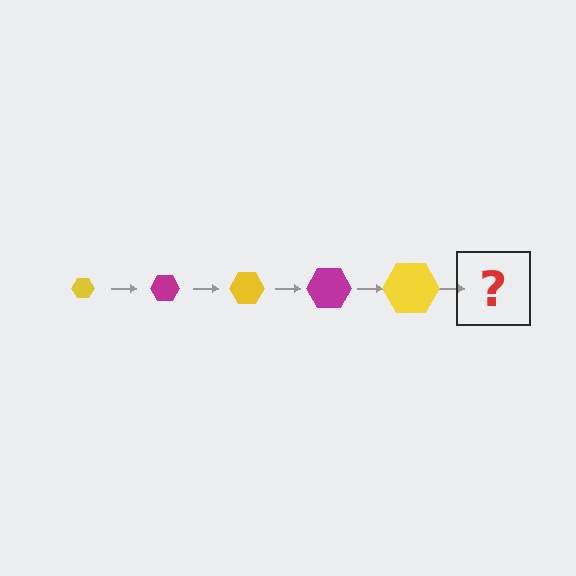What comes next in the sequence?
The next element should be a magenta hexagon, larger than the previous one.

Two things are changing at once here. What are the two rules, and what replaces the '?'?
The two rules are that the hexagon grows larger each step and the color cycles through yellow and magenta. The '?' should be a magenta hexagon, larger than the previous one.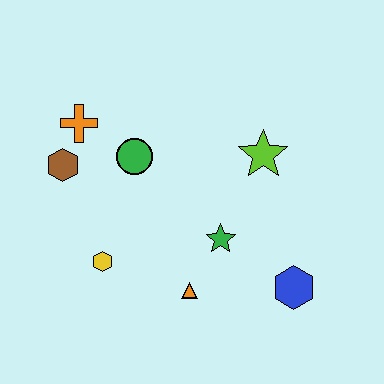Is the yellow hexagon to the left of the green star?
Yes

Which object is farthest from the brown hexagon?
The blue hexagon is farthest from the brown hexagon.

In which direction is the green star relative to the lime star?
The green star is below the lime star.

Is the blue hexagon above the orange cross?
No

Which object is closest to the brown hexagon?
The orange cross is closest to the brown hexagon.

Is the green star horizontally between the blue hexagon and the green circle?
Yes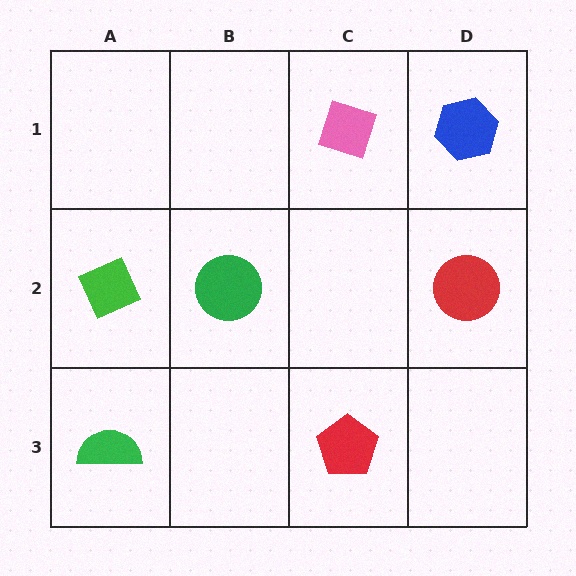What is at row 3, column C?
A red pentagon.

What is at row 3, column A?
A green semicircle.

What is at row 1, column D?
A blue hexagon.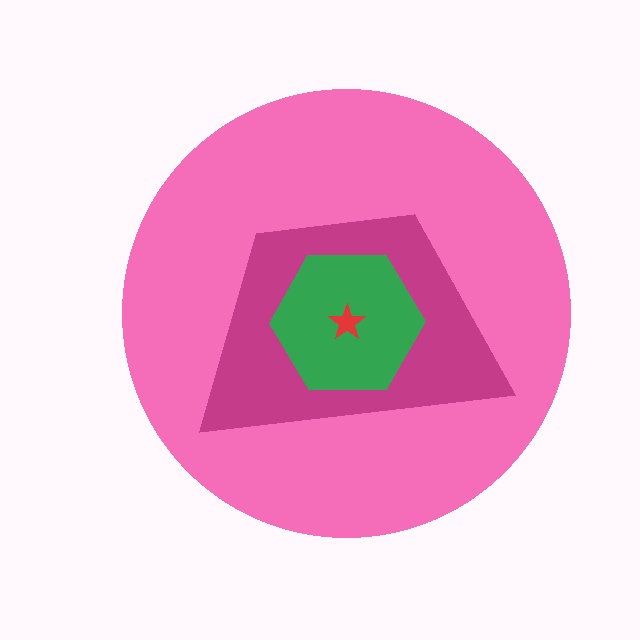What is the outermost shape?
The pink circle.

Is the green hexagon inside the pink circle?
Yes.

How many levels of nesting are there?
4.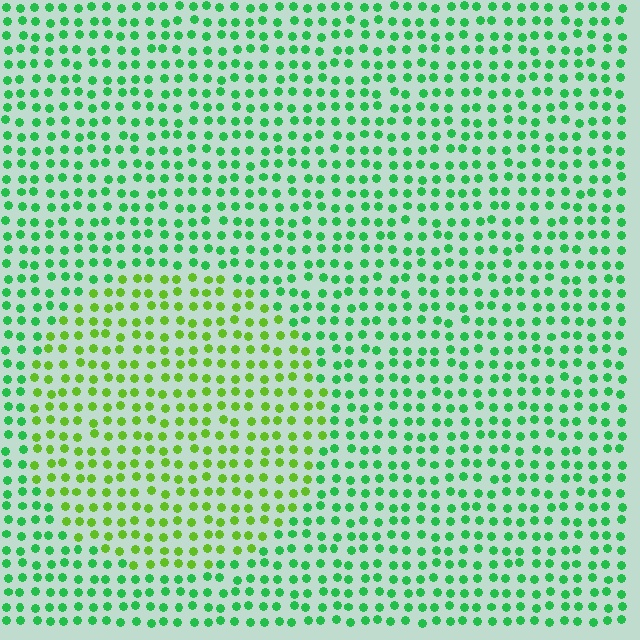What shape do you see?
I see a circle.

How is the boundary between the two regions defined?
The boundary is defined purely by a slight shift in hue (about 39 degrees). Spacing, size, and orientation are identical on both sides.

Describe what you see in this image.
The image is filled with small green elements in a uniform arrangement. A circle-shaped region is visible where the elements are tinted to a slightly different hue, forming a subtle color boundary.